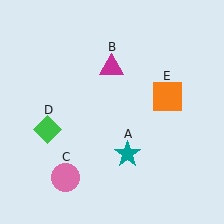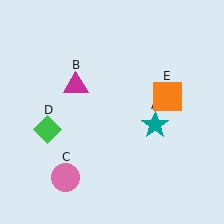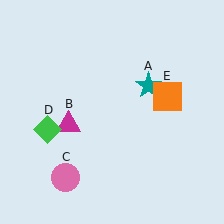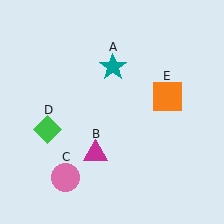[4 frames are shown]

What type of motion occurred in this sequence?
The teal star (object A), magenta triangle (object B) rotated counterclockwise around the center of the scene.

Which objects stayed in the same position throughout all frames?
Pink circle (object C) and green diamond (object D) and orange square (object E) remained stationary.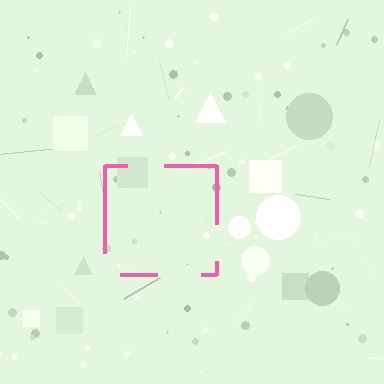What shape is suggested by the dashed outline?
The dashed outline suggests a square.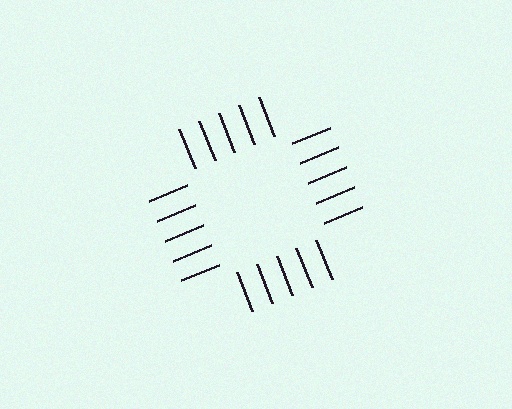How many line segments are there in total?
20 — 5 along each of the 4 edges.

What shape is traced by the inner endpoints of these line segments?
An illusory square — the line segments terminate on its edges but no continuous stroke is drawn.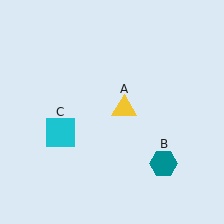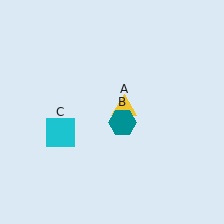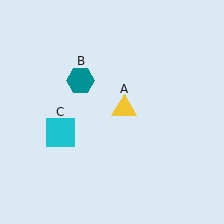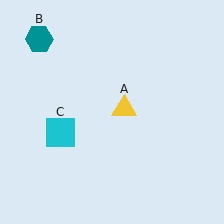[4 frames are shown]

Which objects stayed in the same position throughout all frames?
Yellow triangle (object A) and cyan square (object C) remained stationary.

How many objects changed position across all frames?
1 object changed position: teal hexagon (object B).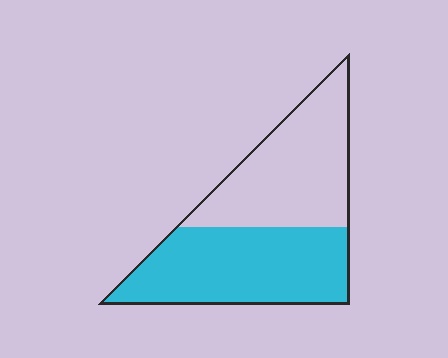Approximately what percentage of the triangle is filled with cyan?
Approximately 50%.